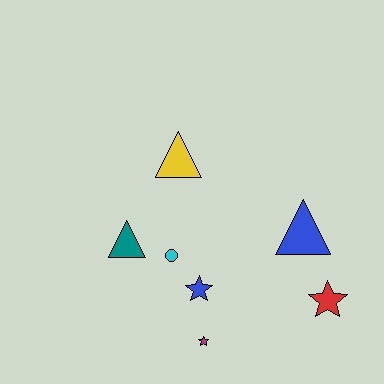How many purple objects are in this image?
There are no purple objects.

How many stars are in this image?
There are 3 stars.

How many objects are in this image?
There are 7 objects.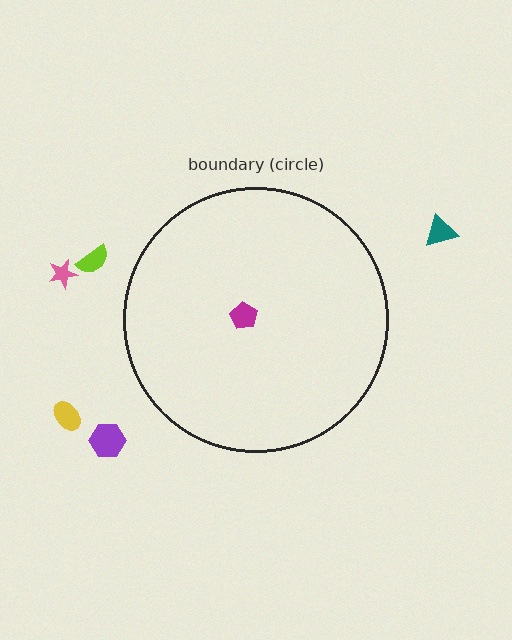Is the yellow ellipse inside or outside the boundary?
Outside.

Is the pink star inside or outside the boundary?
Outside.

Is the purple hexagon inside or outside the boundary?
Outside.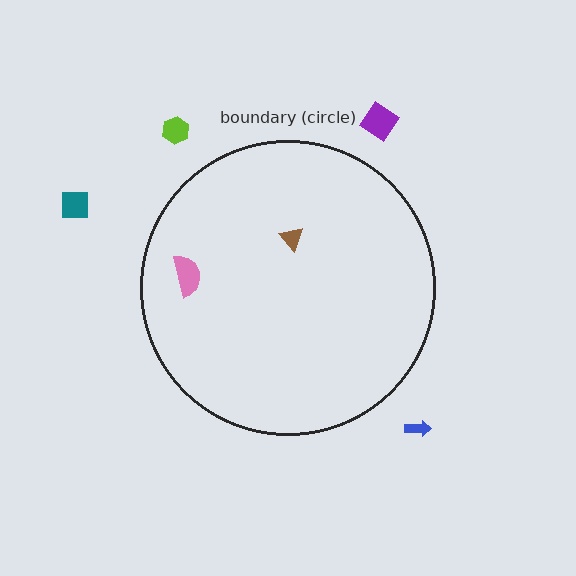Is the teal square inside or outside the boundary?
Outside.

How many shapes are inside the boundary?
2 inside, 4 outside.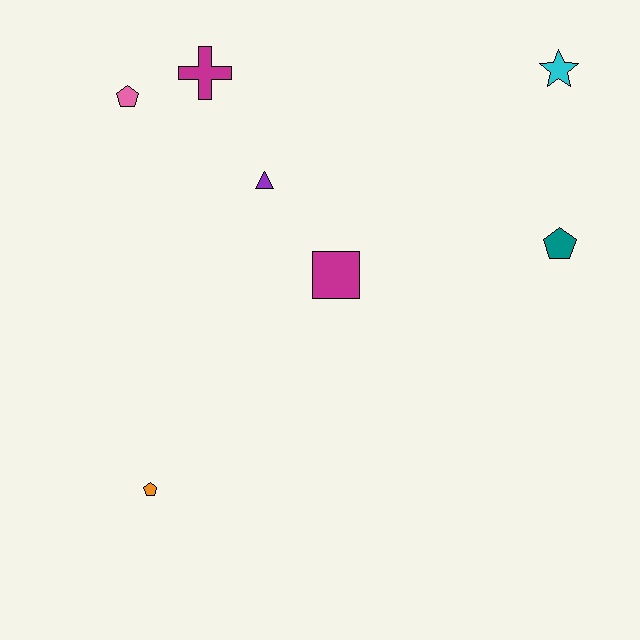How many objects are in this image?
There are 7 objects.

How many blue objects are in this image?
There are no blue objects.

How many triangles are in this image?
There is 1 triangle.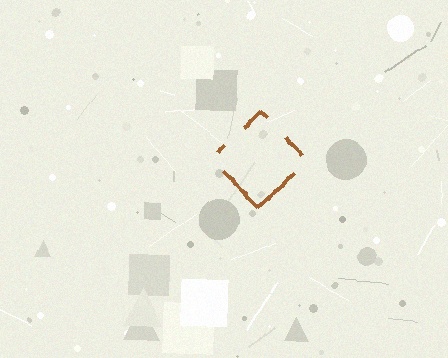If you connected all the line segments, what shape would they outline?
They would outline a diamond.